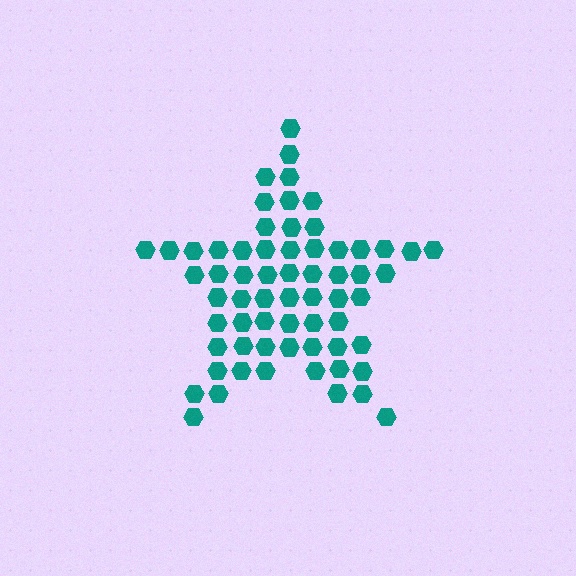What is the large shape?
The large shape is a star.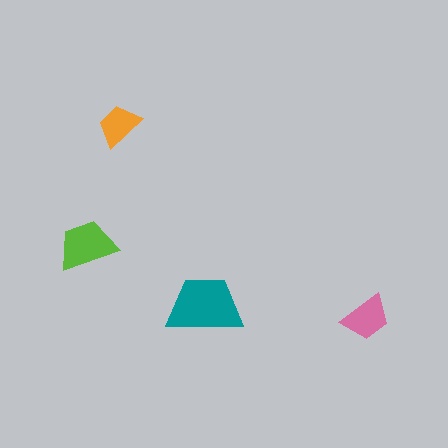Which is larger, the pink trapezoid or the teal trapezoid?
The teal one.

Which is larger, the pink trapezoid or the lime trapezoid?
The lime one.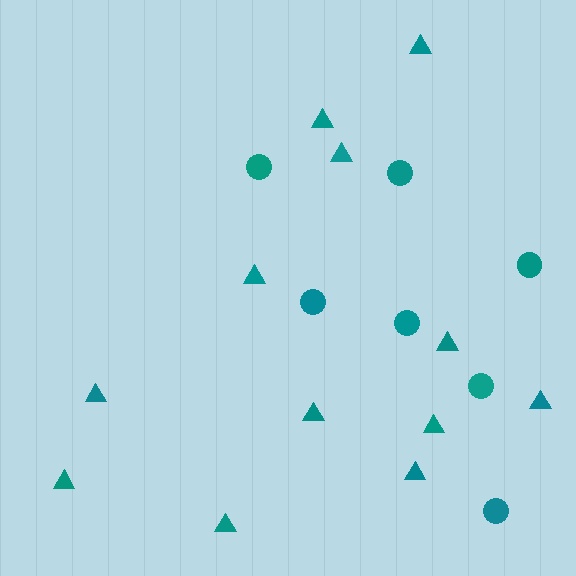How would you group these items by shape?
There are 2 groups: one group of triangles (12) and one group of circles (7).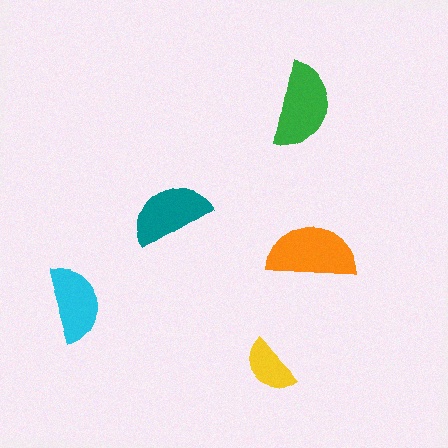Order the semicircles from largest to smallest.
the orange one, the green one, the teal one, the cyan one, the yellow one.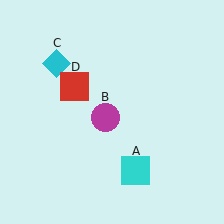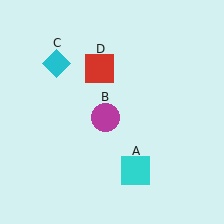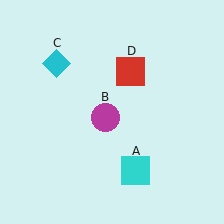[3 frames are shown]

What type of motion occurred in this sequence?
The red square (object D) rotated clockwise around the center of the scene.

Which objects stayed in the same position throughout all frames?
Cyan square (object A) and magenta circle (object B) and cyan diamond (object C) remained stationary.